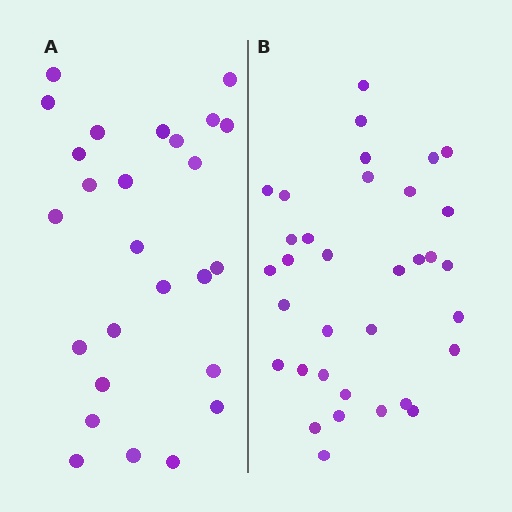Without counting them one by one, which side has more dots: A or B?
Region B (the right region) has more dots.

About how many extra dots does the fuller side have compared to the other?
Region B has roughly 8 or so more dots than region A.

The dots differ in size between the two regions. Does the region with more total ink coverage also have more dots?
No. Region A has more total ink coverage because its dots are larger, but region B actually contains more individual dots. Total area can be misleading — the number of items is what matters here.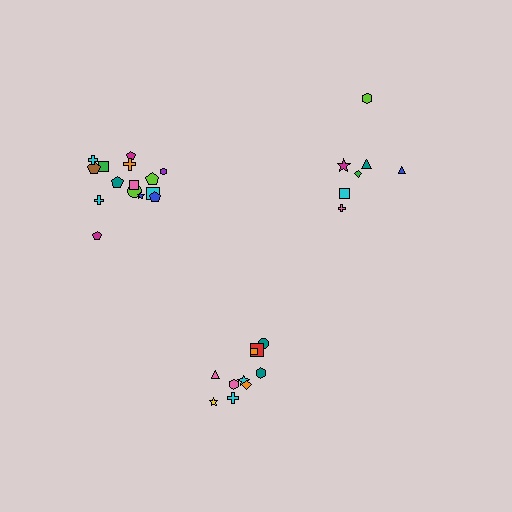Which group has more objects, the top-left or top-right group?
The top-left group.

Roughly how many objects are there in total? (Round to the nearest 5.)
Roughly 30 objects in total.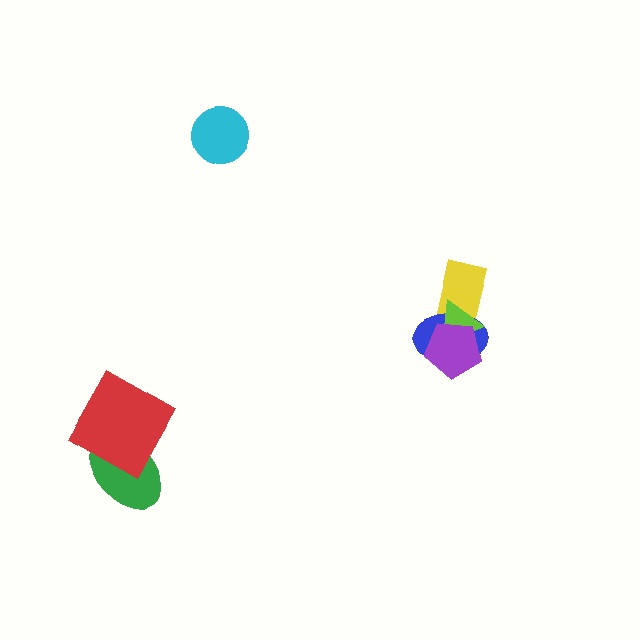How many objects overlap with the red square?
1 object overlaps with the red square.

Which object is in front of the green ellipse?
The red square is in front of the green ellipse.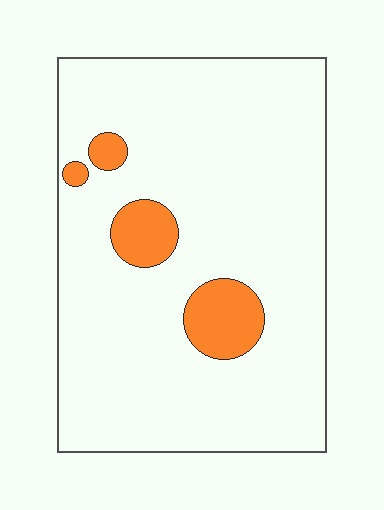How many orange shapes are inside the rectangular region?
4.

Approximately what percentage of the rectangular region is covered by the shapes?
Approximately 10%.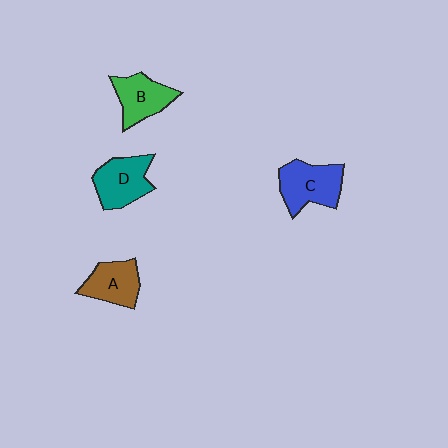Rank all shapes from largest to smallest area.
From largest to smallest: C (blue), D (teal), B (green), A (brown).